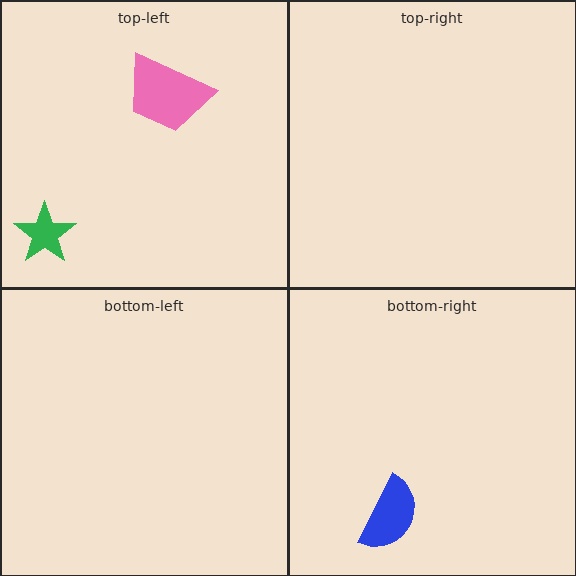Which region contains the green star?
The top-left region.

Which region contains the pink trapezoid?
The top-left region.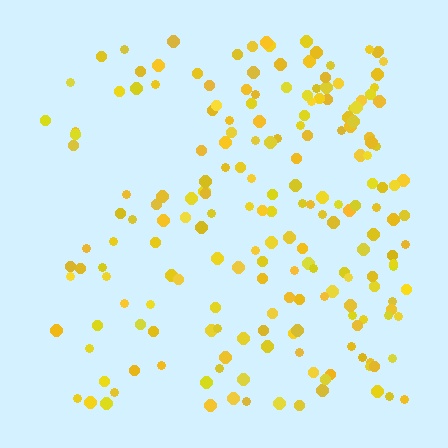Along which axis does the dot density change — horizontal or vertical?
Horizontal.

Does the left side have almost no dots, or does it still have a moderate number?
Still a moderate number, just noticeably fewer than the right.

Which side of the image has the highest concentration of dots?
The right.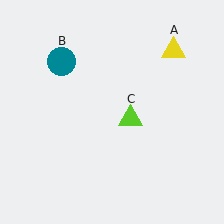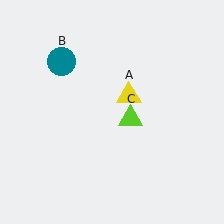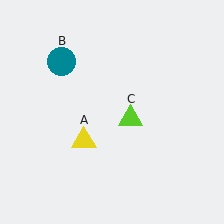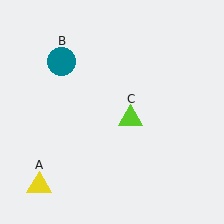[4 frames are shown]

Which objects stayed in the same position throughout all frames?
Teal circle (object B) and lime triangle (object C) remained stationary.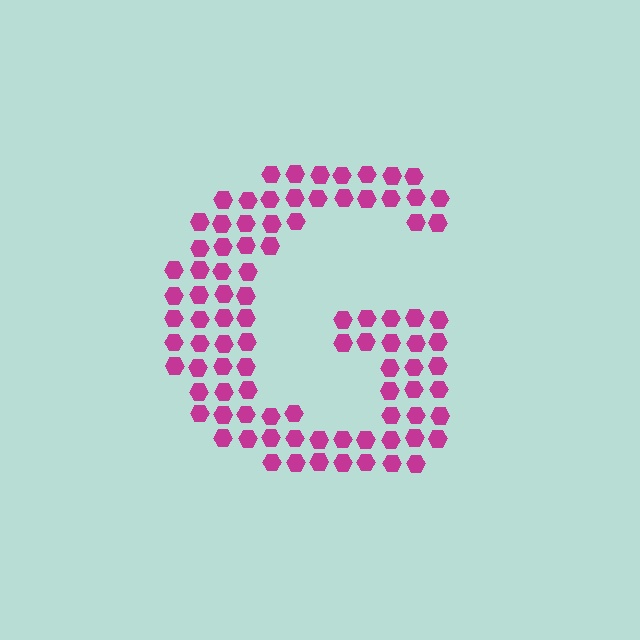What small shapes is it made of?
It is made of small hexagons.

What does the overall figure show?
The overall figure shows the letter G.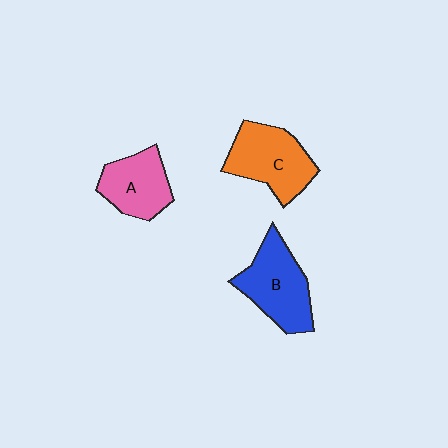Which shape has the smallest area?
Shape A (pink).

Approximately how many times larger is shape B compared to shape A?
Approximately 1.3 times.